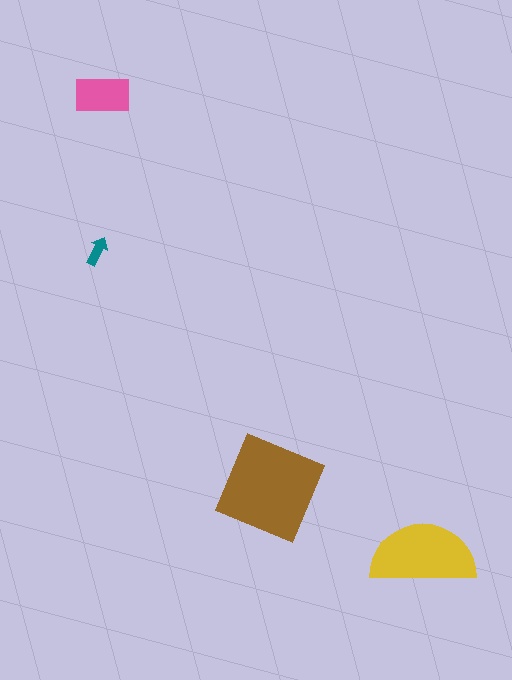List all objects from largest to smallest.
The brown square, the yellow semicircle, the pink rectangle, the teal arrow.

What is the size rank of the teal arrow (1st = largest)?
4th.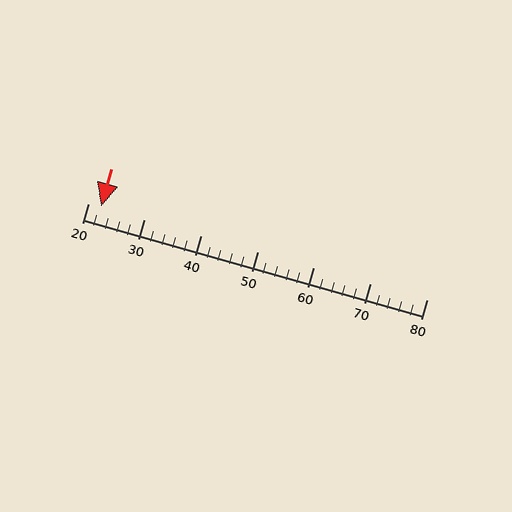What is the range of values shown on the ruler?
The ruler shows values from 20 to 80.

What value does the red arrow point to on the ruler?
The red arrow points to approximately 22.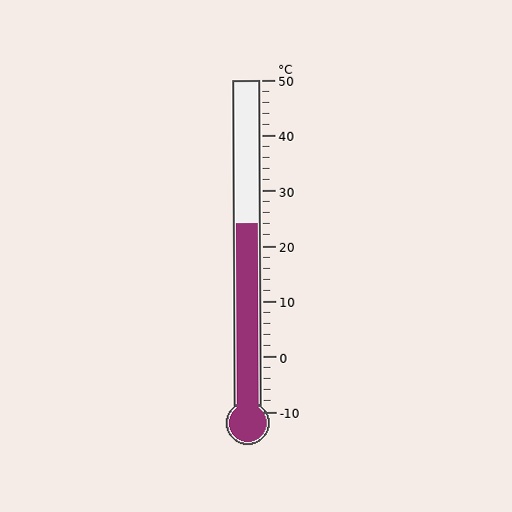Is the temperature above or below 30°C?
The temperature is below 30°C.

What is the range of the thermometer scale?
The thermometer scale ranges from -10°C to 50°C.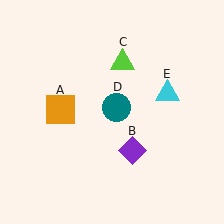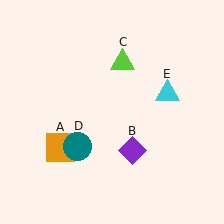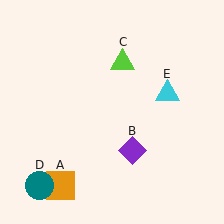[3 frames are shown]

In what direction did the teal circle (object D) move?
The teal circle (object D) moved down and to the left.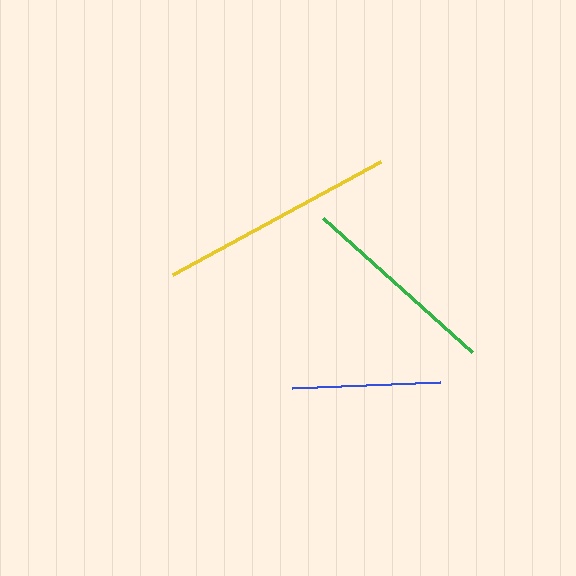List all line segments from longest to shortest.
From longest to shortest: yellow, green, blue.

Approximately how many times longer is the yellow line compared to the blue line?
The yellow line is approximately 1.6 times the length of the blue line.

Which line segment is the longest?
The yellow line is the longest at approximately 237 pixels.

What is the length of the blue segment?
The blue segment is approximately 148 pixels long.